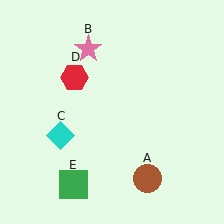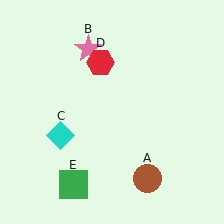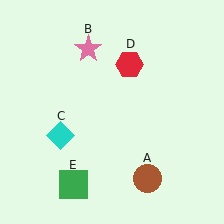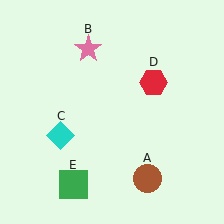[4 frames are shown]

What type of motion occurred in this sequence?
The red hexagon (object D) rotated clockwise around the center of the scene.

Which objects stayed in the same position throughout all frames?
Brown circle (object A) and pink star (object B) and cyan diamond (object C) and green square (object E) remained stationary.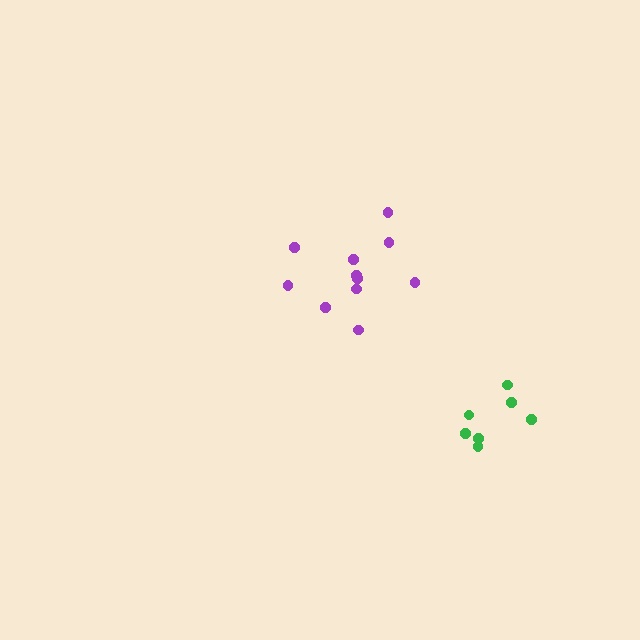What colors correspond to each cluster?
The clusters are colored: green, purple.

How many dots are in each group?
Group 1: 7 dots, Group 2: 11 dots (18 total).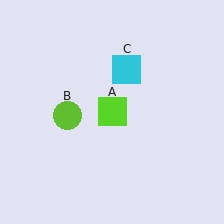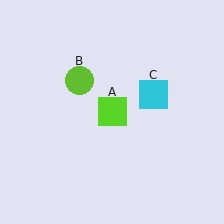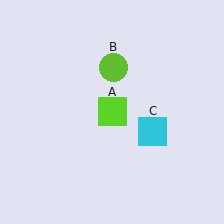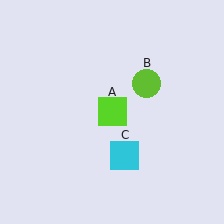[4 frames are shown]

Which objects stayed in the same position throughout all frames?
Lime square (object A) remained stationary.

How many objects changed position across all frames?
2 objects changed position: lime circle (object B), cyan square (object C).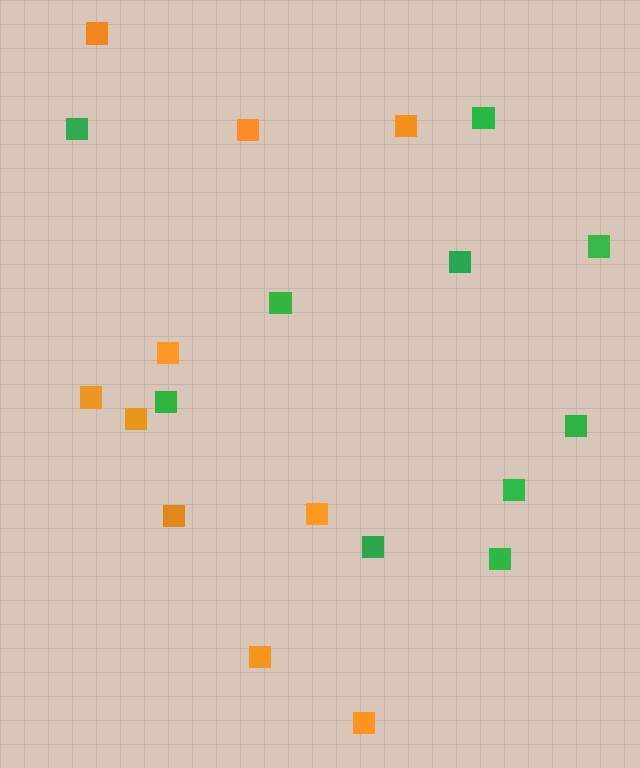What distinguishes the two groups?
There are 2 groups: one group of green squares (10) and one group of orange squares (10).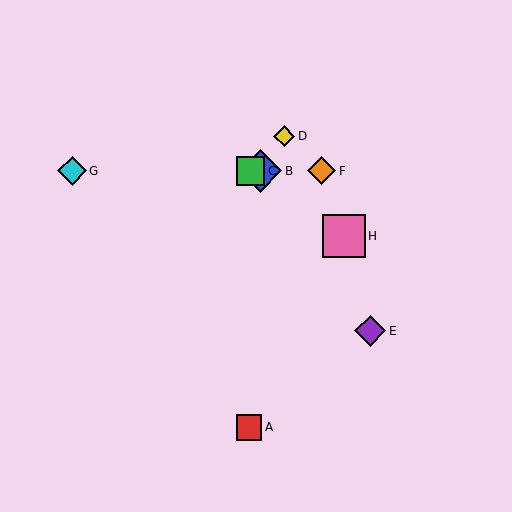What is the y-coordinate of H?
Object H is at y≈236.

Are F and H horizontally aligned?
No, F is at y≈171 and H is at y≈236.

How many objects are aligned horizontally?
4 objects (B, C, F, G) are aligned horizontally.